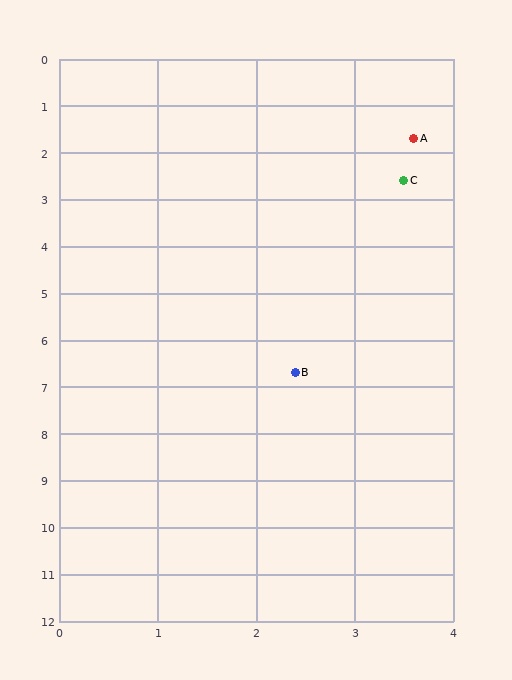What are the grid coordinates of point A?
Point A is at approximately (3.6, 1.7).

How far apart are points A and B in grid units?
Points A and B are about 5.1 grid units apart.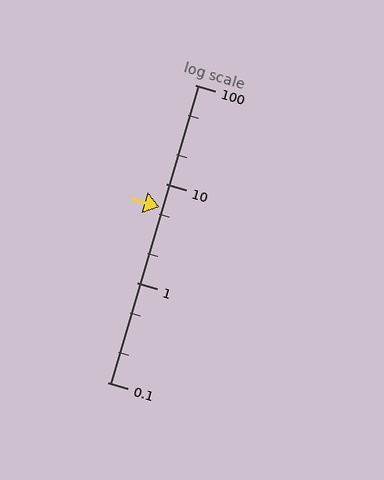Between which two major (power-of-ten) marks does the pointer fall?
The pointer is between 1 and 10.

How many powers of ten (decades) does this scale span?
The scale spans 3 decades, from 0.1 to 100.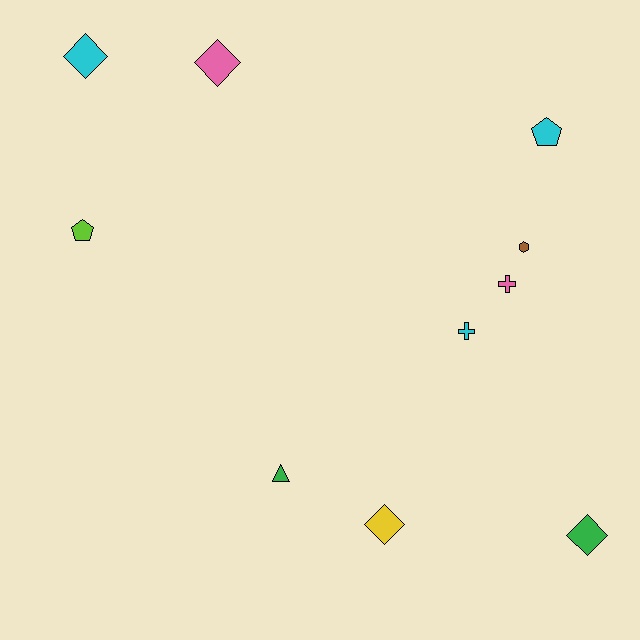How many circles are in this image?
There are no circles.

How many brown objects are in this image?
There is 1 brown object.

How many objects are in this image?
There are 10 objects.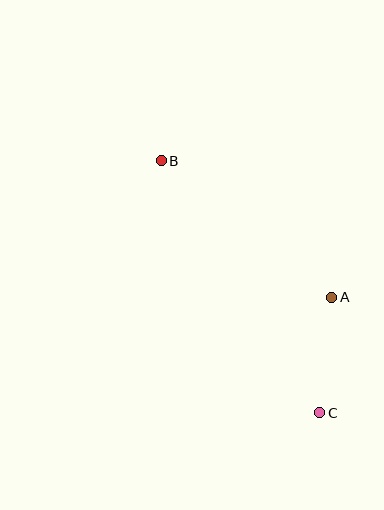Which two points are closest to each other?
Points A and C are closest to each other.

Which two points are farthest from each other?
Points B and C are farthest from each other.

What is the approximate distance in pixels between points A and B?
The distance between A and B is approximately 218 pixels.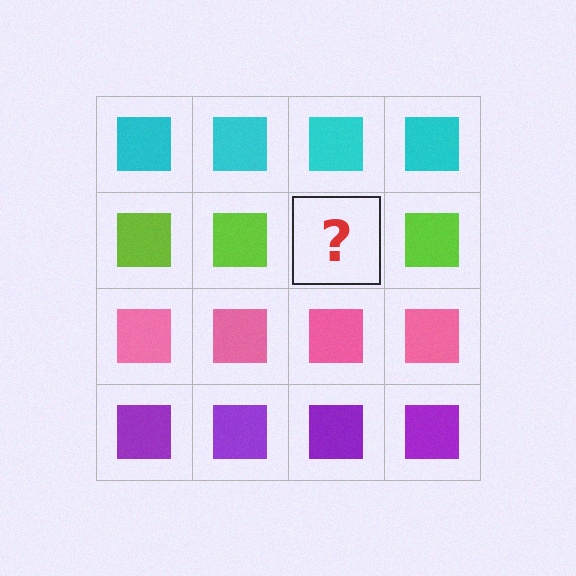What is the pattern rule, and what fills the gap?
The rule is that each row has a consistent color. The gap should be filled with a lime square.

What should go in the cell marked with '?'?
The missing cell should contain a lime square.